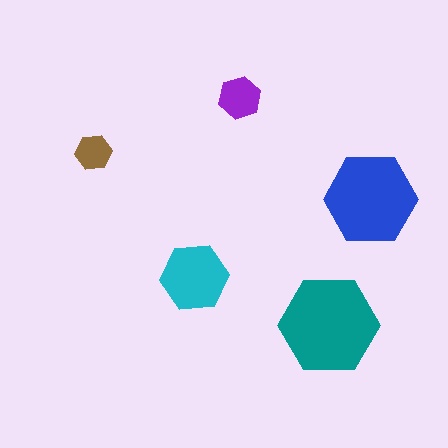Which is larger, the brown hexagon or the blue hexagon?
The blue one.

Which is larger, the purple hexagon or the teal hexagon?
The teal one.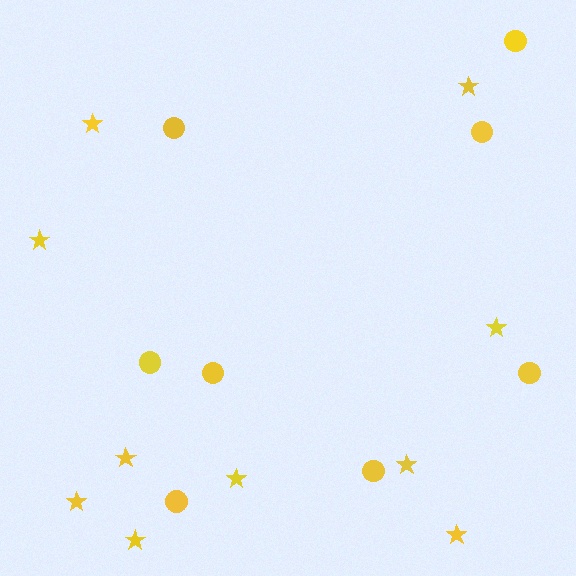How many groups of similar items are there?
There are 2 groups: one group of circles (8) and one group of stars (10).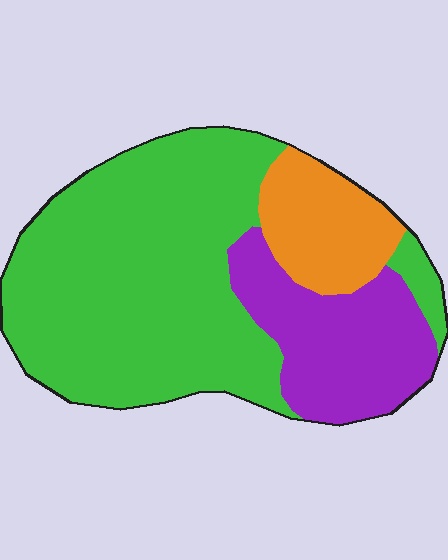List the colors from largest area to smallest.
From largest to smallest: green, purple, orange.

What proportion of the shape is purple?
Purple covers about 25% of the shape.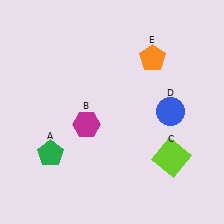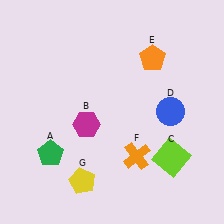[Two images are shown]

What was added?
An orange cross (F), a yellow pentagon (G) were added in Image 2.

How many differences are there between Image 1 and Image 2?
There are 2 differences between the two images.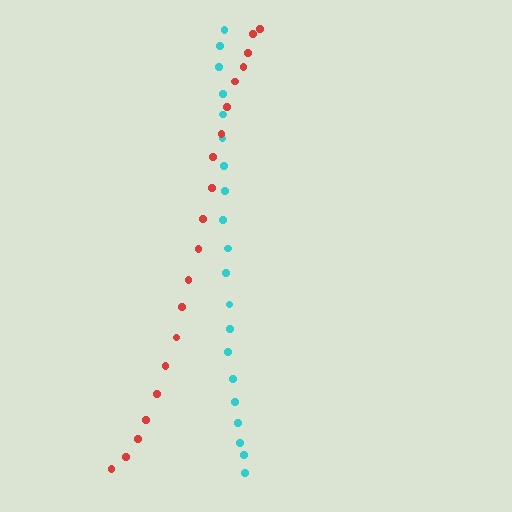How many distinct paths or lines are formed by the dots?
There are 2 distinct paths.